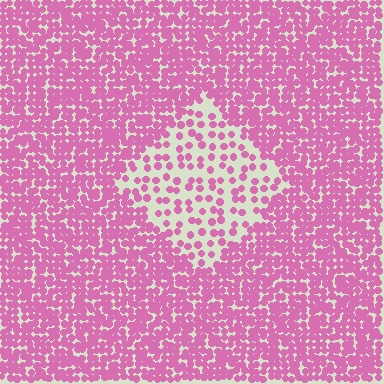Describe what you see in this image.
The image contains small pink elements arranged at two different densities. A diamond-shaped region is visible where the elements are less densely packed than the surrounding area.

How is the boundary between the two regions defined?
The boundary is defined by a change in element density (approximately 2.6x ratio). All elements are the same color, size, and shape.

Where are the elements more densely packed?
The elements are more densely packed outside the diamond boundary.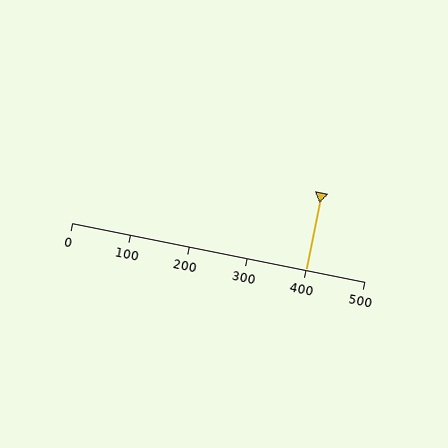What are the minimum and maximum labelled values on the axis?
The axis runs from 0 to 500.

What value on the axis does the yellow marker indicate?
The marker indicates approximately 400.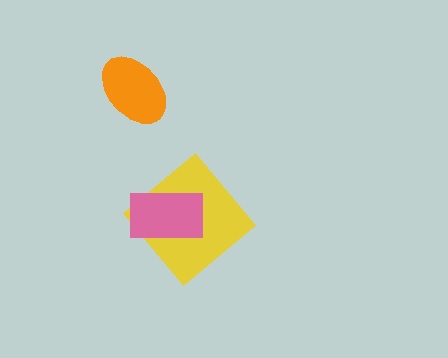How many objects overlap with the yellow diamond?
1 object overlaps with the yellow diamond.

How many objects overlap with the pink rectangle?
1 object overlaps with the pink rectangle.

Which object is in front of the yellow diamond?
The pink rectangle is in front of the yellow diamond.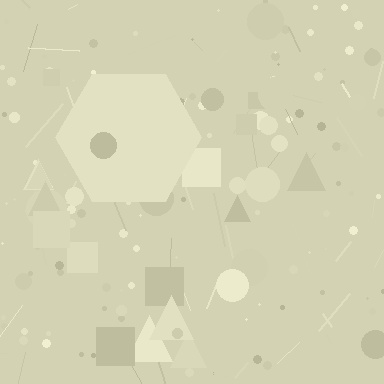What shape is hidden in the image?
A hexagon is hidden in the image.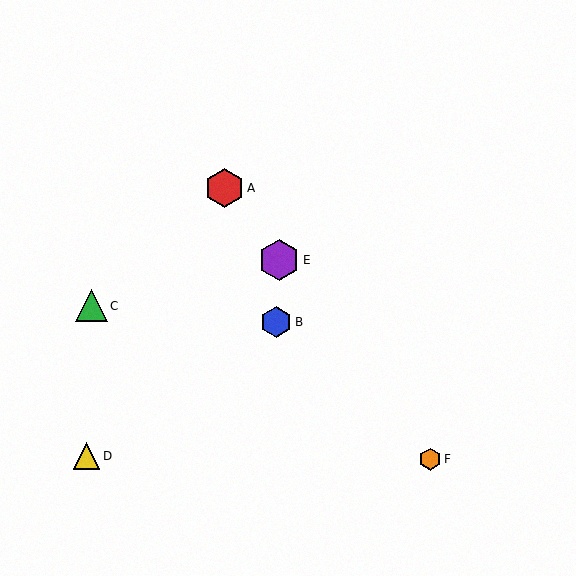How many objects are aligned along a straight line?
3 objects (A, E, F) are aligned along a straight line.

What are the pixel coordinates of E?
Object E is at (279, 260).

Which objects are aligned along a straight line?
Objects A, E, F are aligned along a straight line.